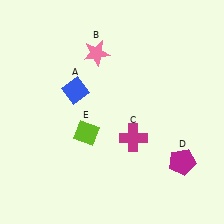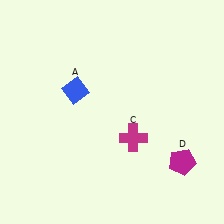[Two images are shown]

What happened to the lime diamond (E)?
The lime diamond (E) was removed in Image 2. It was in the bottom-left area of Image 1.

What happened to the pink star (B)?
The pink star (B) was removed in Image 2. It was in the top-left area of Image 1.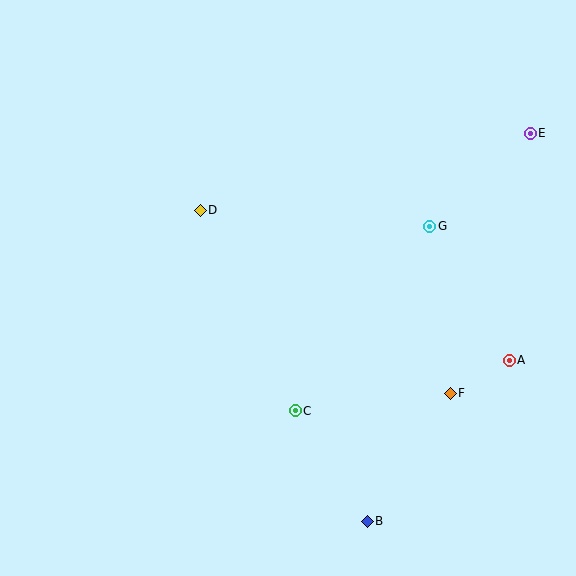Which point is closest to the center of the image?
Point D at (200, 210) is closest to the center.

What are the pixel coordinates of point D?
Point D is at (200, 210).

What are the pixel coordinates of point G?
Point G is at (430, 226).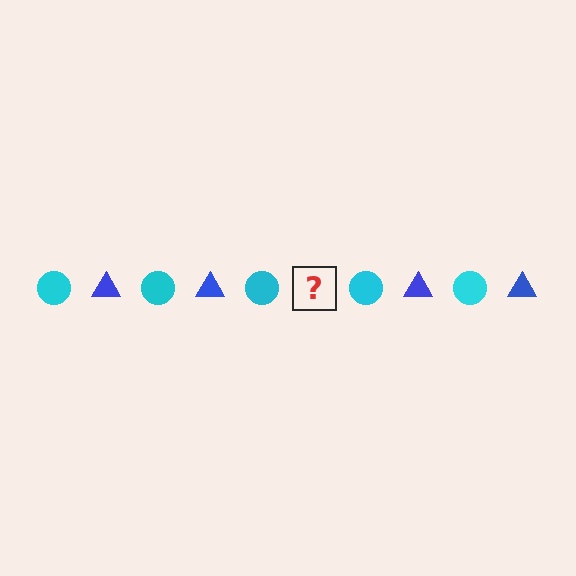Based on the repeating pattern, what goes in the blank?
The blank should be a blue triangle.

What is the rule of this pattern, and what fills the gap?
The rule is that the pattern alternates between cyan circle and blue triangle. The gap should be filled with a blue triangle.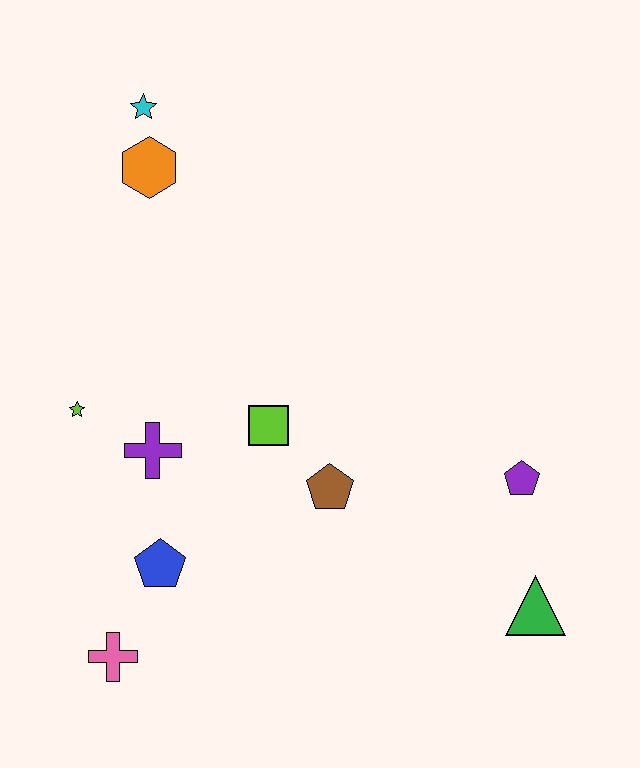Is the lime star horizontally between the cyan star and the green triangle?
No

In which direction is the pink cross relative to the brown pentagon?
The pink cross is to the left of the brown pentagon.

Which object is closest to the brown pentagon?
The lime square is closest to the brown pentagon.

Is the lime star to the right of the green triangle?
No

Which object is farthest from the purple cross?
The green triangle is farthest from the purple cross.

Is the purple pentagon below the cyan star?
Yes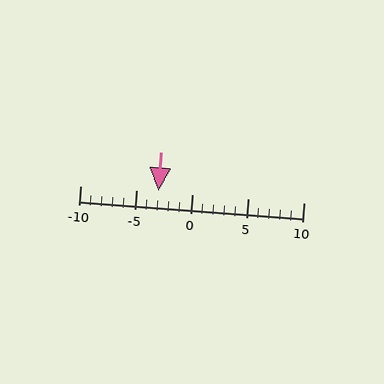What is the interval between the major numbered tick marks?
The major tick marks are spaced 5 units apart.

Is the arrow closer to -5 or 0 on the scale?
The arrow is closer to -5.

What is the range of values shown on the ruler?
The ruler shows values from -10 to 10.